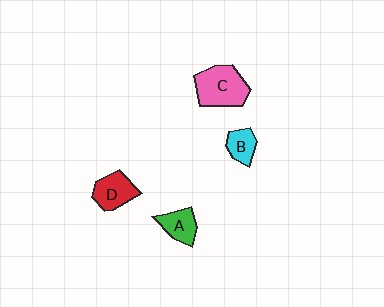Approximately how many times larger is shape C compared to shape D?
Approximately 1.5 times.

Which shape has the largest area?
Shape C (pink).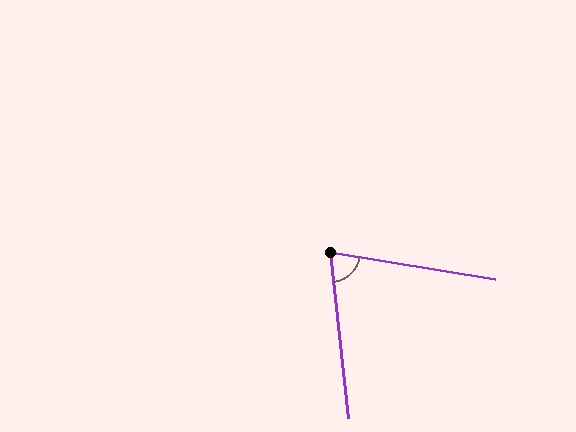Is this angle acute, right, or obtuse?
It is acute.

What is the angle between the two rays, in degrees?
Approximately 75 degrees.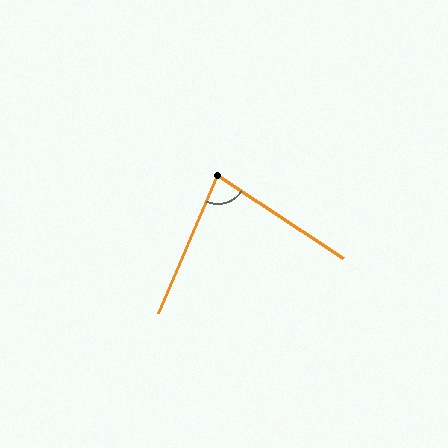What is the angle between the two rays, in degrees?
Approximately 80 degrees.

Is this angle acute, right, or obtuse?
It is acute.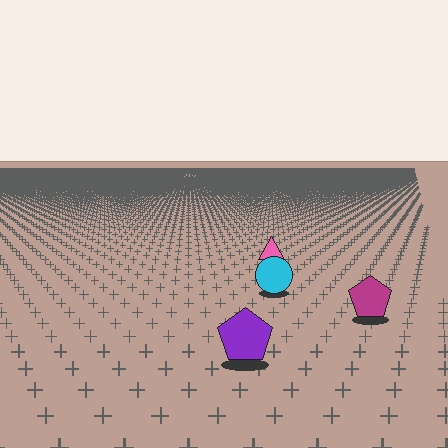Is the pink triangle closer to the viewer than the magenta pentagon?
No. The magenta pentagon is closer — you can tell from the texture gradient: the ground texture is coarser near it.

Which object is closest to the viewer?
The purple pentagon is closest. The texture marks near it are larger and more spread out.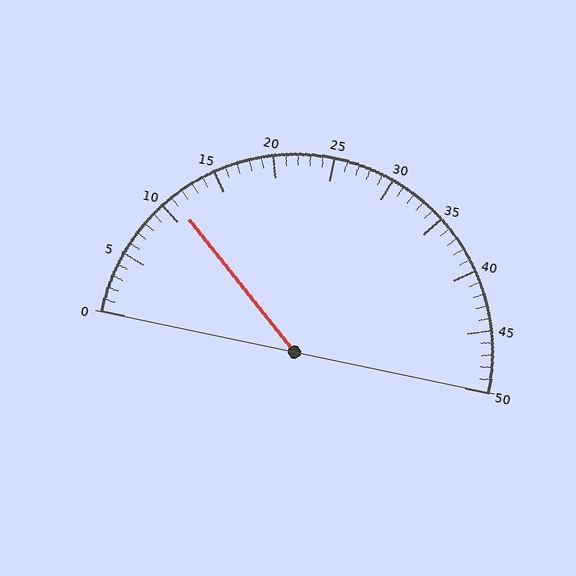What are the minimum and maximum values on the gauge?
The gauge ranges from 0 to 50.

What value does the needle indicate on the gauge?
The needle indicates approximately 11.